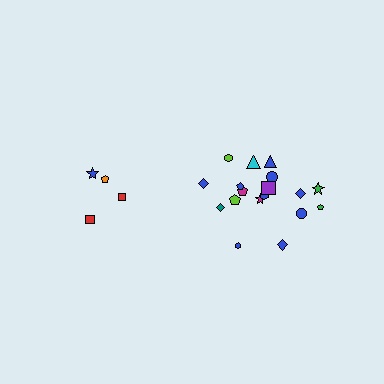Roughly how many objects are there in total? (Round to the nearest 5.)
Roughly 20 objects in total.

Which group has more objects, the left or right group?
The right group.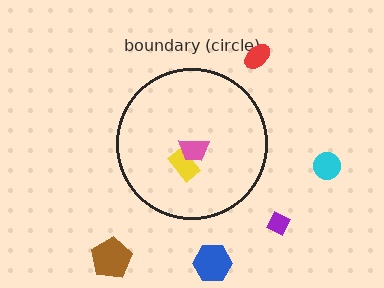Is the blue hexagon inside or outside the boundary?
Outside.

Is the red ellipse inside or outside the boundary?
Outside.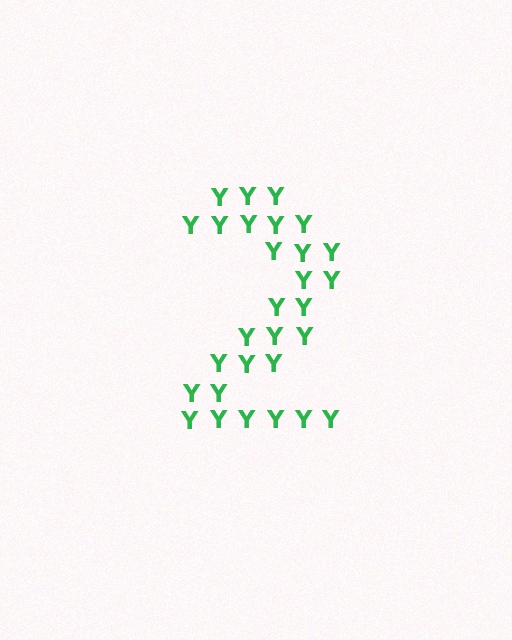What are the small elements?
The small elements are letter Y's.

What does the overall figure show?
The overall figure shows the digit 2.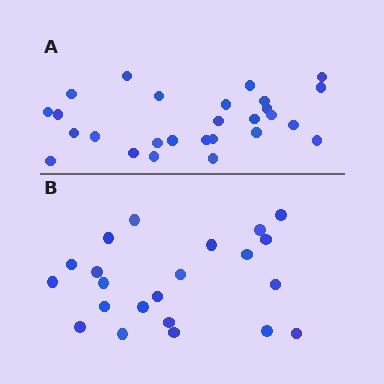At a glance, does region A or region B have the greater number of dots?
Region A (the top region) has more dots.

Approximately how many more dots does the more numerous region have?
Region A has about 5 more dots than region B.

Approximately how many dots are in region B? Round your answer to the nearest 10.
About 20 dots. (The exact count is 22, which rounds to 20.)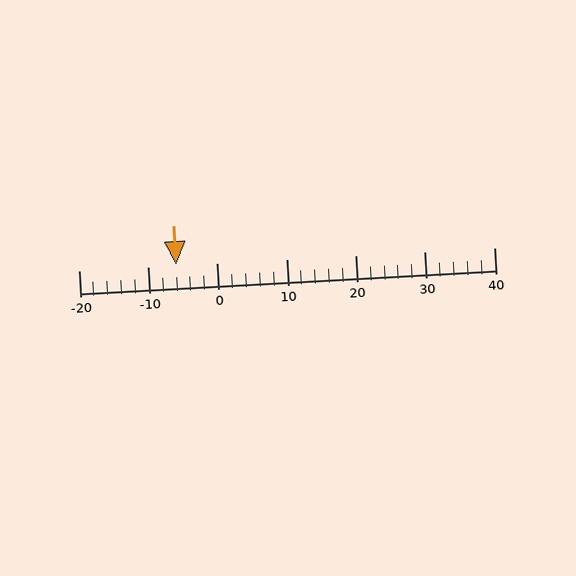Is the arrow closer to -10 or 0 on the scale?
The arrow is closer to -10.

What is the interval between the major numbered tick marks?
The major tick marks are spaced 10 units apart.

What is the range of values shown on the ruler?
The ruler shows values from -20 to 40.